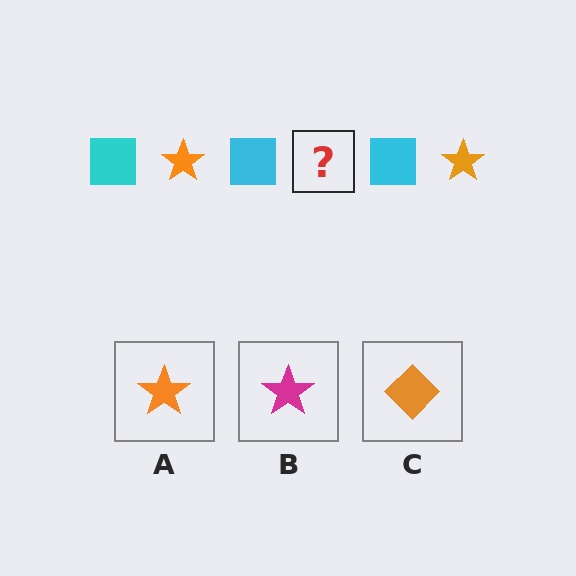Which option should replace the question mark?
Option A.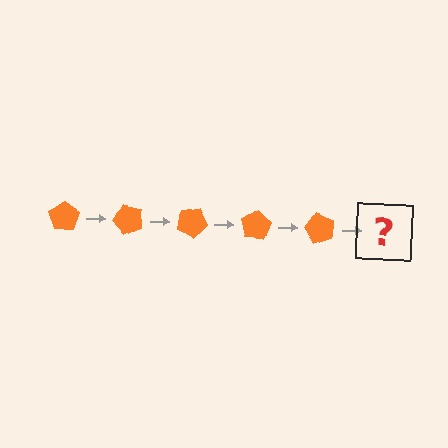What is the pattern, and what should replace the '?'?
The pattern is that the pentagon rotates 50 degrees each step. The '?' should be an orange pentagon rotated 250 degrees.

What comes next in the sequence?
The next element should be an orange pentagon rotated 250 degrees.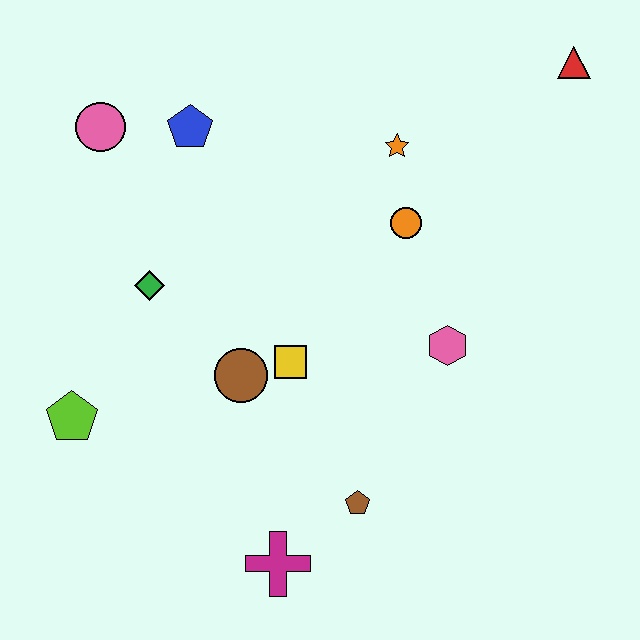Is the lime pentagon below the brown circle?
Yes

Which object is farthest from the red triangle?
The lime pentagon is farthest from the red triangle.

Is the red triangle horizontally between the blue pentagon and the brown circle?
No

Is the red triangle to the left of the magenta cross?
No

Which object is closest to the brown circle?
The yellow square is closest to the brown circle.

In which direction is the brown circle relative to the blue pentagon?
The brown circle is below the blue pentagon.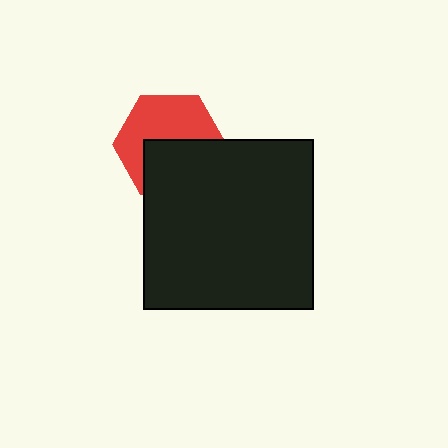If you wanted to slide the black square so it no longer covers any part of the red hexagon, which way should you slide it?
Slide it down — that is the most direct way to separate the two shapes.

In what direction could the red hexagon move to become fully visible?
The red hexagon could move up. That would shift it out from behind the black square entirely.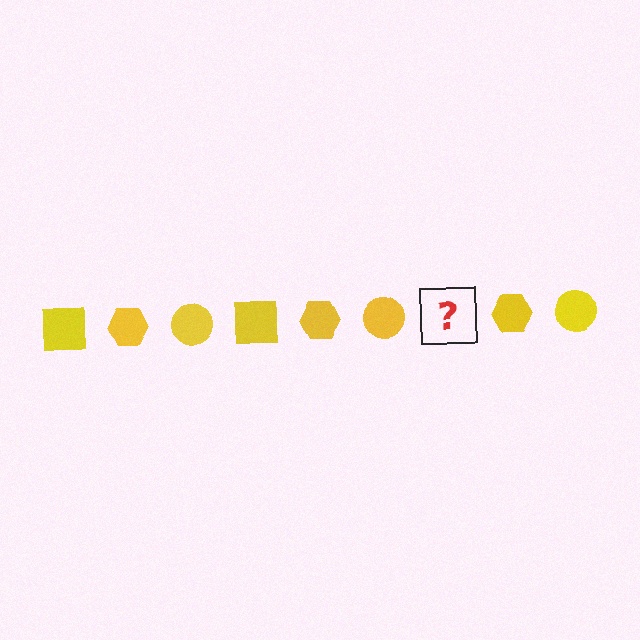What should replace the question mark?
The question mark should be replaced with a yellow square.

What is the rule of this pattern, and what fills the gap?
The rule is that the pattern cycles through square, hexagon, circle shapes in yellow. The gap should be filled with a yellow square.